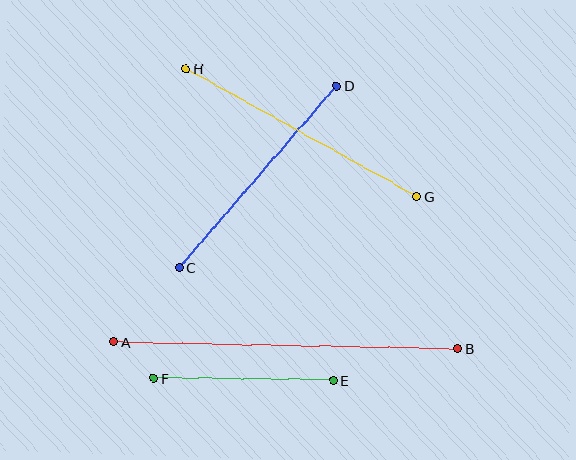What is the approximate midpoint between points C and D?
The midpoint is at approximately (258, 177) pixels.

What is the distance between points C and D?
The distance is approximately 241 pixels.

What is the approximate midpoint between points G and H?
The midpoint is at approximately (302, 133) pixels.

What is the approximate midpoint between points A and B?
The midpoint is at approximately (286, 345) pixels.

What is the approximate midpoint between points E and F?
The midpoint is at approximately (243, 379) pixels.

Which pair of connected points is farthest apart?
Points A and B are farthest apart.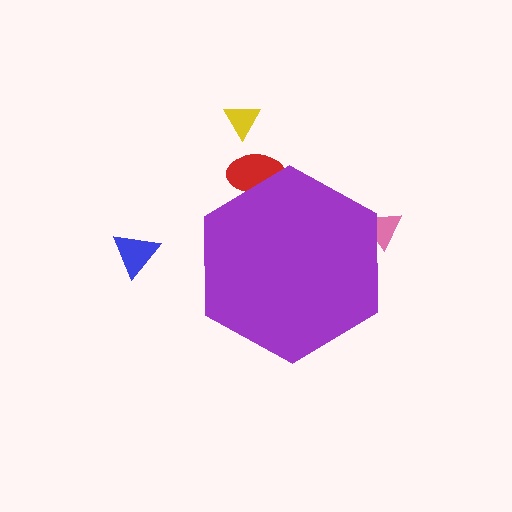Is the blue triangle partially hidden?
No, the blue triangle is fully visible.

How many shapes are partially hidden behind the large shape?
2 shapes are partially hidden.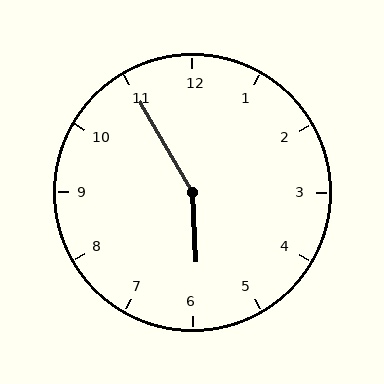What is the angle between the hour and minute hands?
Approximately 152 degrees.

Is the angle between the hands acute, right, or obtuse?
It is obtuse.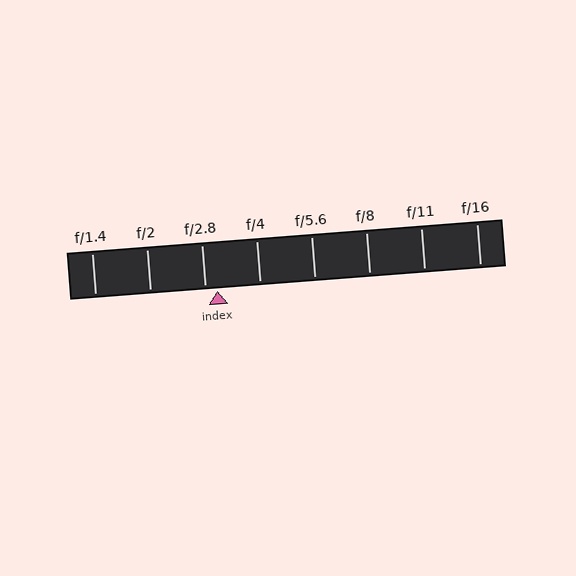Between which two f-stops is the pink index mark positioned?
The index mark is between f/2.8 and f/4.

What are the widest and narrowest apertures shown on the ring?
The widest aperture shown is f/1.4 and the narrowest is f/16.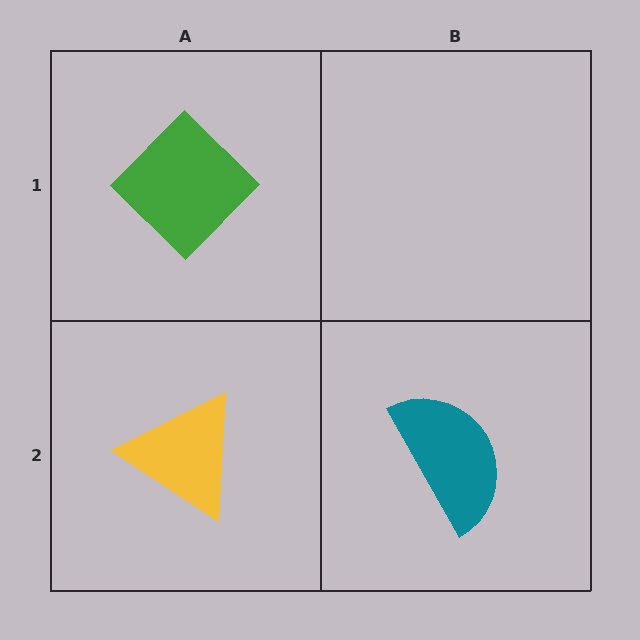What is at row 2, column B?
A teal semicircle.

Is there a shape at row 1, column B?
No, that cell is empty.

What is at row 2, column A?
A yellow triangle.